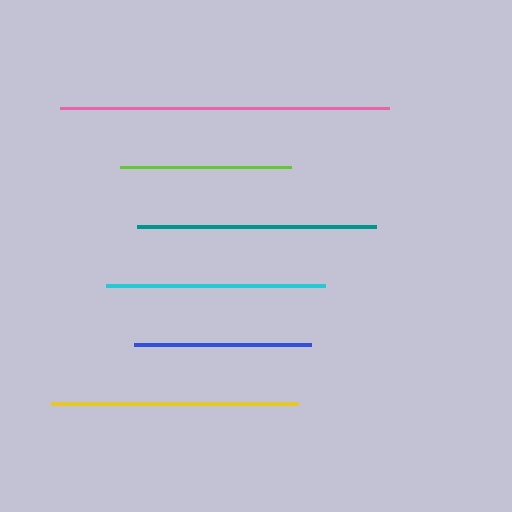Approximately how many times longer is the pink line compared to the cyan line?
The pink line is approximately 1.5 times the length of the cyan line.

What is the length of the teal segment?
The teal segment is approximately 238 pixels long.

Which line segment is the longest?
The pink line is the longest at approximately 328 pixels.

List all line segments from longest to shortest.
From longest to shortest: pink, yellow, teal, cyan, blue, lime.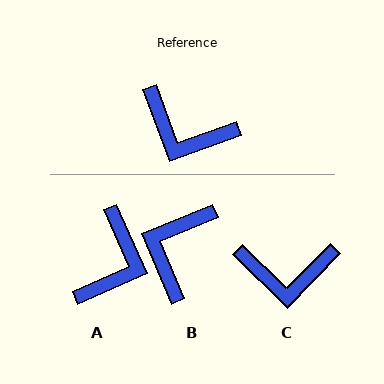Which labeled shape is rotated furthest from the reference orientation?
A, about 94 degrees away.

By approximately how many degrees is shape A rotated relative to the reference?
Approximately 94 degrees counter-clockwise.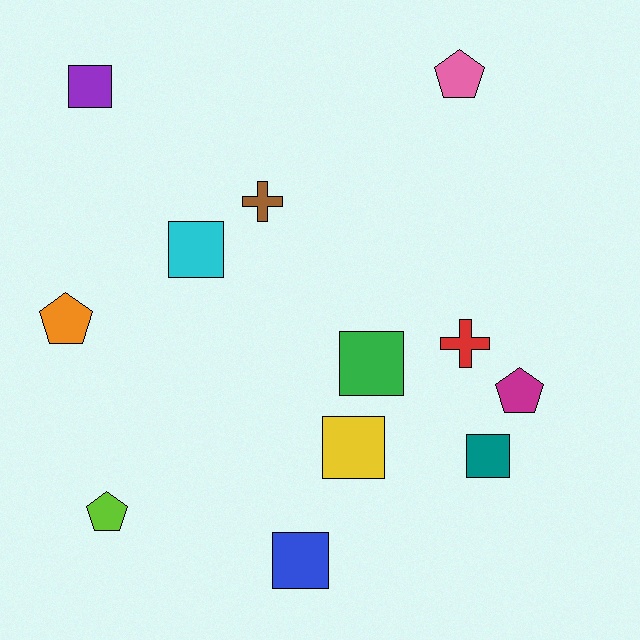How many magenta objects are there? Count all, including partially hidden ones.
There is 1 magenta object.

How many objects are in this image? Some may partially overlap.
There are 12 objects.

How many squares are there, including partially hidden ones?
There are 6 squares.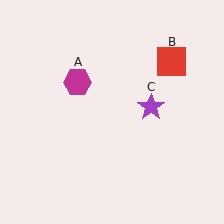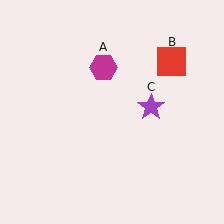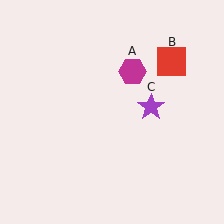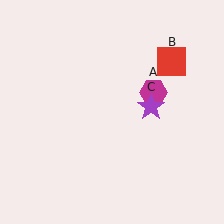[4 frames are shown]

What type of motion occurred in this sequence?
The magenta hexagon (object A) rotated clockwise around the center of the scene.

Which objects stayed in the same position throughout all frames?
Red square (object B) and purple star (object C) remained stationary.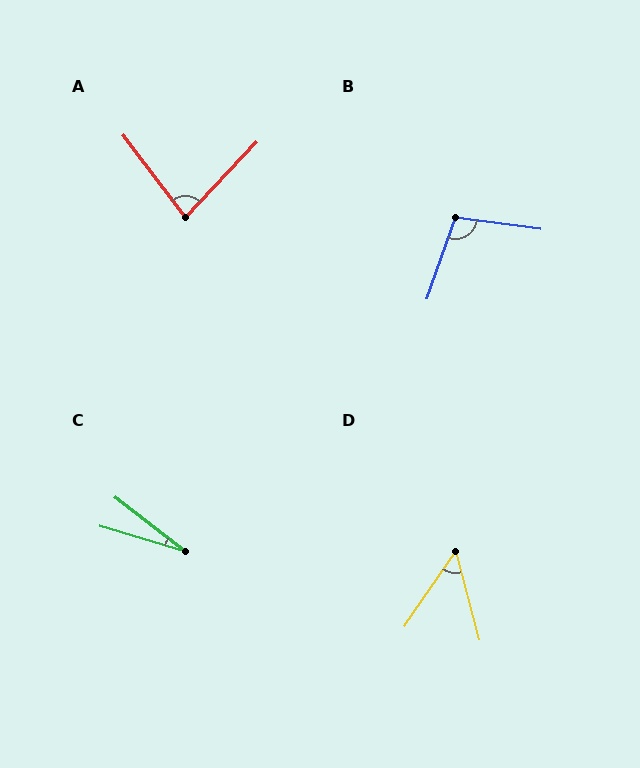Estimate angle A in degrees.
Approximately 80 degrees.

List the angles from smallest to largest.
C (21°), D (49°), A (80°), B (102°).